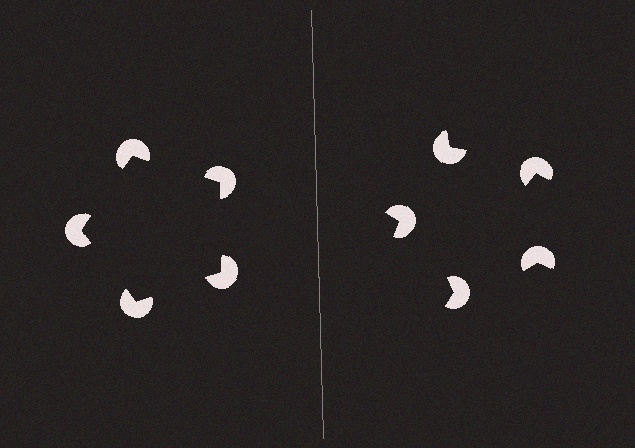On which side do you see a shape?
An illusory pentagon appears on the left side. On the right side the wedge cuts are rotated, so no coherent shape forms.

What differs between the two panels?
The pac-man discs are positioned identically on both sides; only the wedge orientations differ. On the left they align to a pentagon; on the right they are misaligned.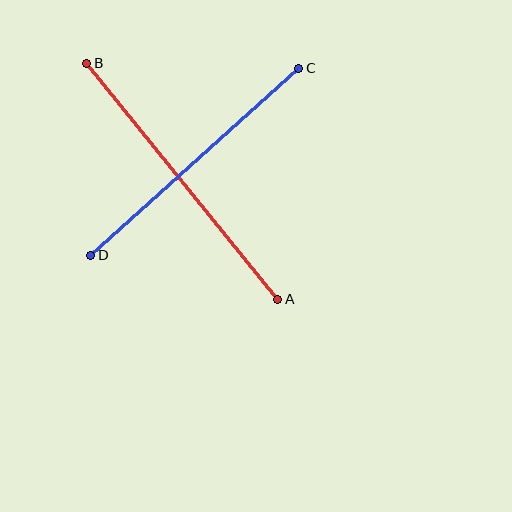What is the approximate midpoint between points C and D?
The midpoint is at approximately (195, 162) pixels.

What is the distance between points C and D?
The distance is approximately 279 pixels.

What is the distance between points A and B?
The distance is approximately 304 pixels.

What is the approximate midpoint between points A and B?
The midpoint is at approximately (182, 181) pixels.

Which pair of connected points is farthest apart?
Points A and B are farthest apart.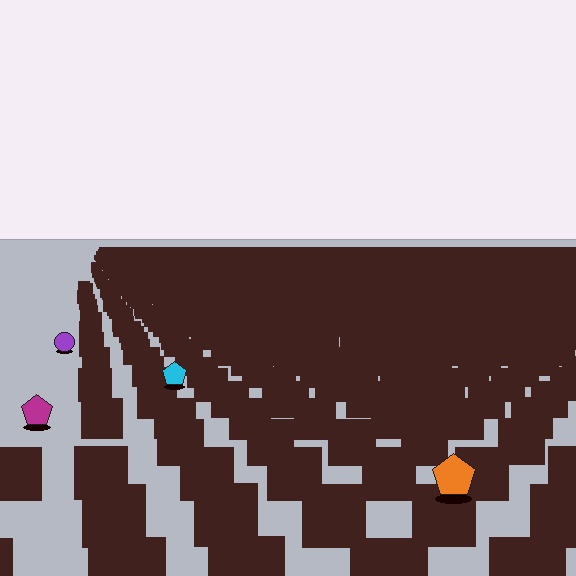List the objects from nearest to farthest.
From nearest to farthest: the orange pentagon, the magenta pentagon, the cyan pentagon, the purple circle.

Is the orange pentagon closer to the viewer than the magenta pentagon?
Yes. The orange pentagon is closer — you can tell from the texture gradient: the ground texture is coarser near it.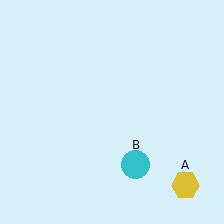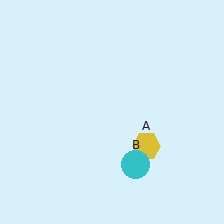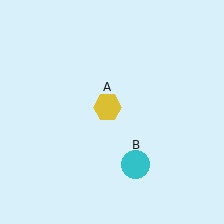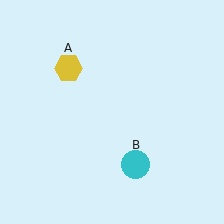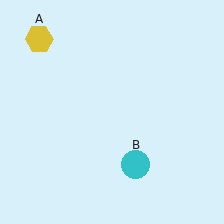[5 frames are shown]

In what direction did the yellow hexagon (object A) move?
The yellow hexagon (object A) moved up and to the left.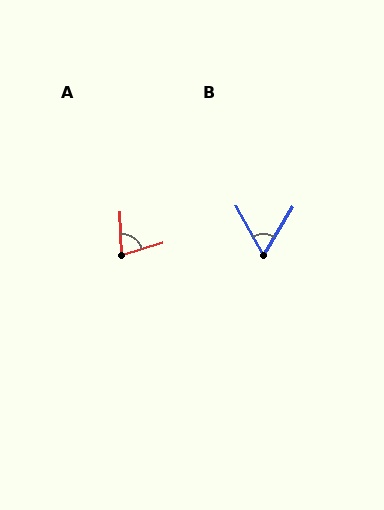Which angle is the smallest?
B, at approximately 59 degrees.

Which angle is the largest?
A, at approximately 75 degrees.